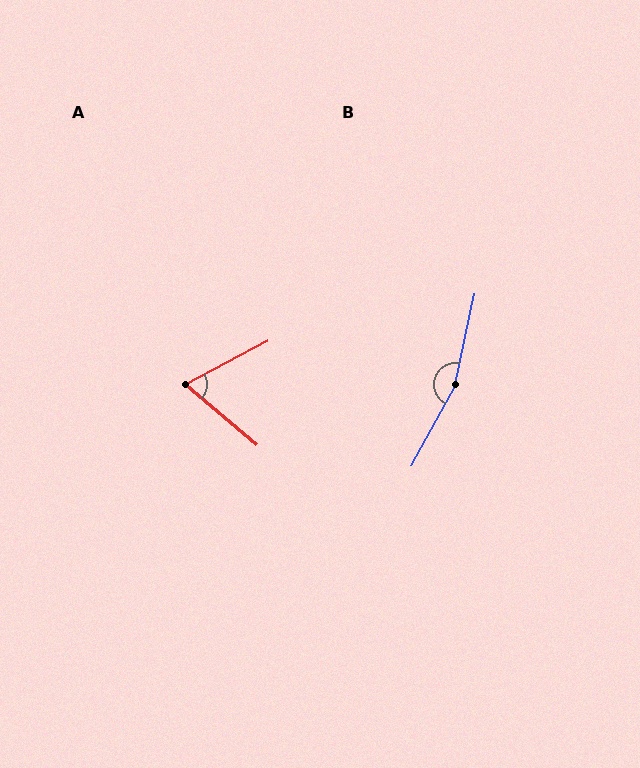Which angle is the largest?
B, at approximately 164 degrees.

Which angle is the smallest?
A, at approximately 68 degrees.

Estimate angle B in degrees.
Approximately 164 degrees.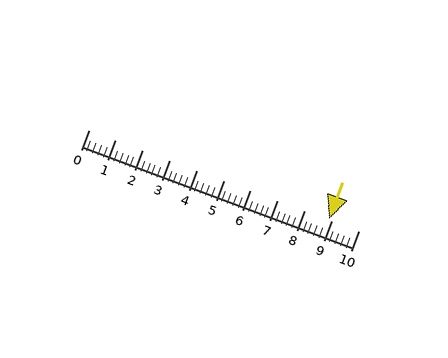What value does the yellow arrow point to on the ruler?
The yellow arrow points to approximately 8.9.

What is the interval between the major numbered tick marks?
The major tick marks are spaced 1 units apart.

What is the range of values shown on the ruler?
The ruler shows values from 0 to 10.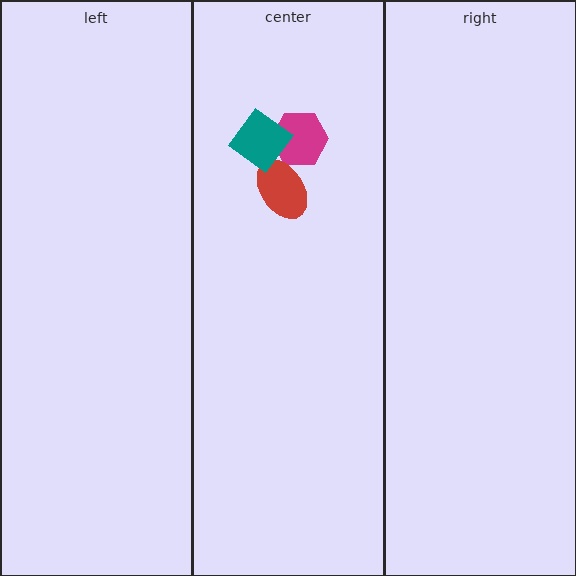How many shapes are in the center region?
3.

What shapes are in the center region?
The magenta hexagon, the red ellipse, the teal diamond.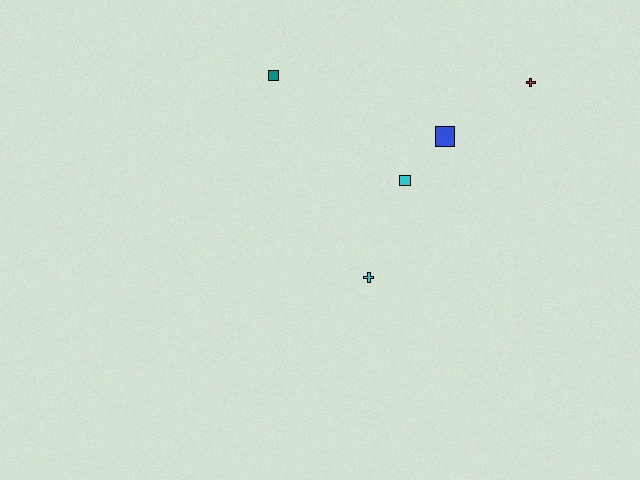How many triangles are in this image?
There are no triangles.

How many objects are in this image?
There are 5 objects.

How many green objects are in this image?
There are no green objects.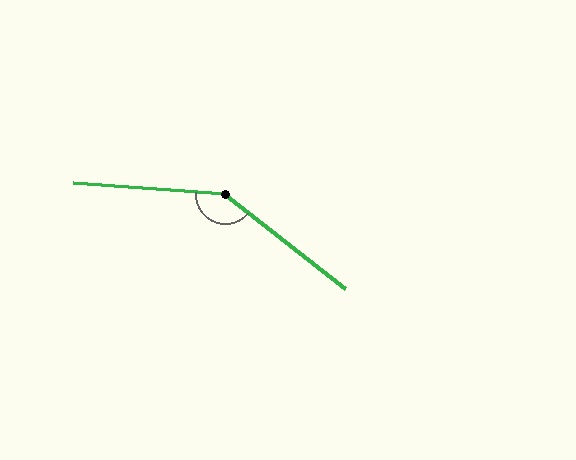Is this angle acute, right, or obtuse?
It is obtuse.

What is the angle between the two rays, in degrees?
Approximately 146 degrees.